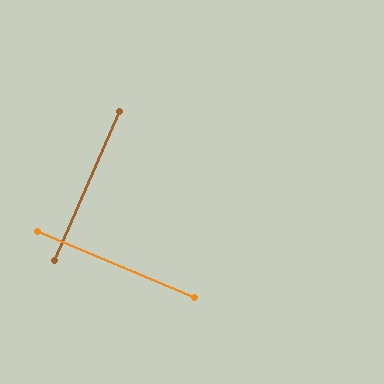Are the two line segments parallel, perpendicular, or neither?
Perpendicular — they meet at approximately 89°.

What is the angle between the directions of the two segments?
Approximately 89 degrees.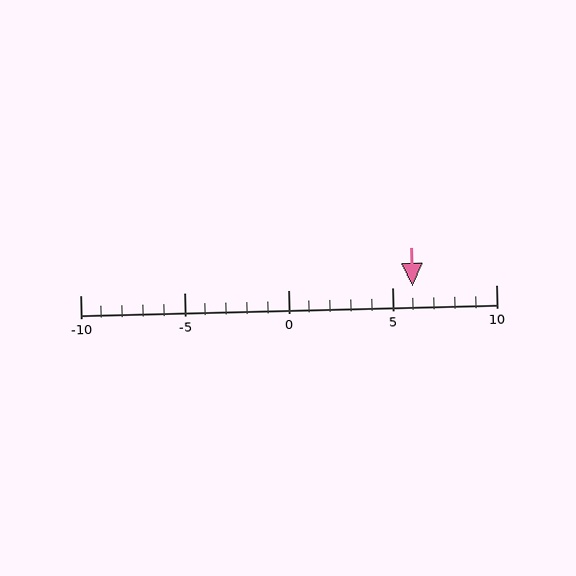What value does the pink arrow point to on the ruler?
The pink arrow points to approximately 6.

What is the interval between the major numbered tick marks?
The major tick marks are spaced 5 units apart.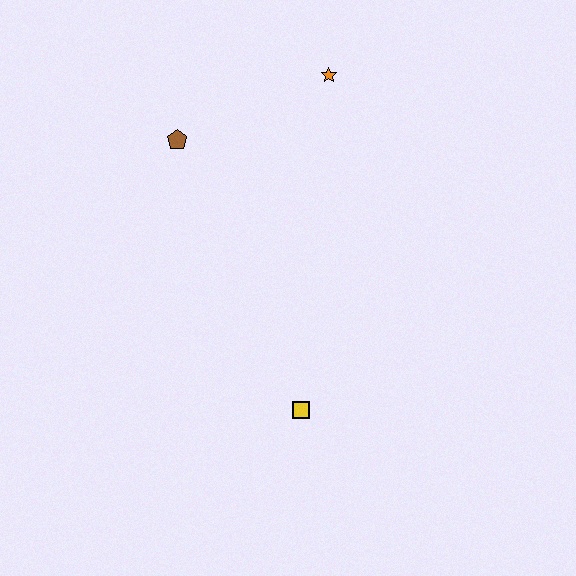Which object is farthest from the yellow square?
The orange star is farthest from the yellow square.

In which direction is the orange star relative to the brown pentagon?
The orange star is to the right of the brown pentagon.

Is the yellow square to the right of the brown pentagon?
Yes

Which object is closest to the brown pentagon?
The orange star is closest to the brown pentagon.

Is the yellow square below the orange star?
Yes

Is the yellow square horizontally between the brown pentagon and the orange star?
Yes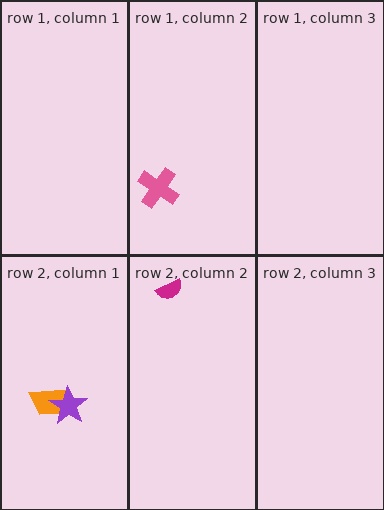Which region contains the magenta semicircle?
The row 2, column 2 region.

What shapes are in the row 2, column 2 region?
The magenta semicircle.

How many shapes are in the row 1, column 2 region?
1.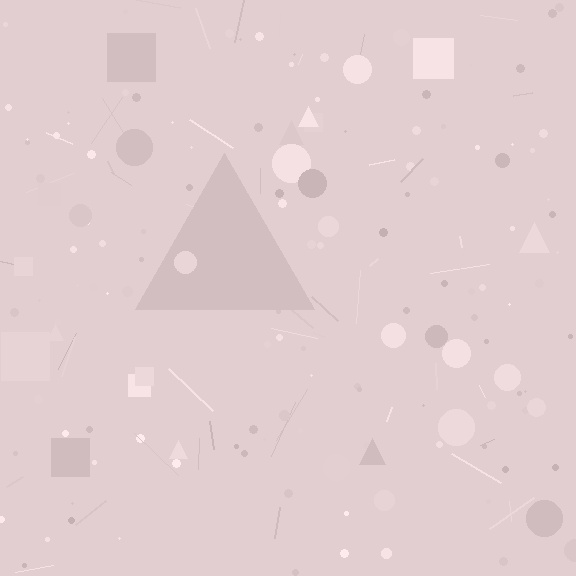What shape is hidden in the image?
A triangle is hidden in the image.